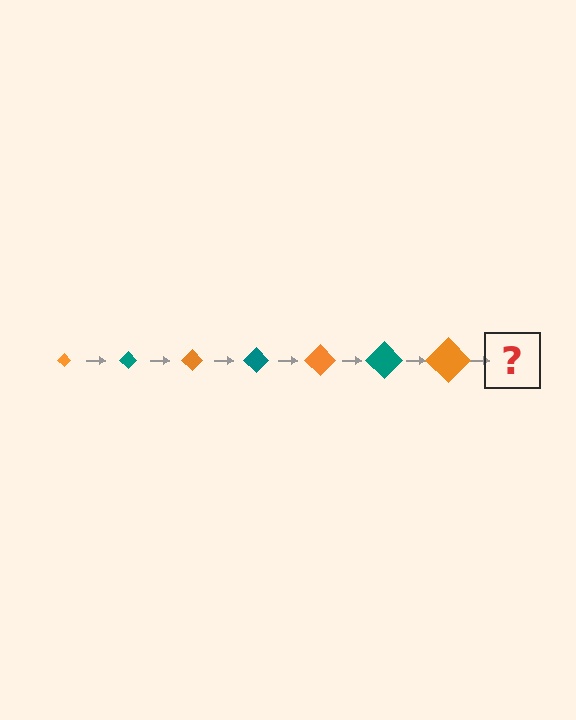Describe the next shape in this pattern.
It should be a teal diamond, larger than the previous one.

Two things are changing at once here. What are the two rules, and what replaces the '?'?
The two rules are that the diamond grows larger each step and the color cycles through orange and teal. The '?' should be a teal diamond, larger than the previous one.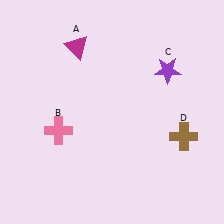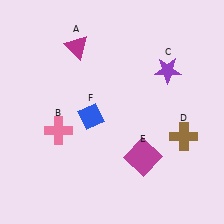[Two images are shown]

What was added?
A magenta square (E), a blue diamond (F) were added in Image 2.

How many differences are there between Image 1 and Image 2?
There are 2 differences between the two images.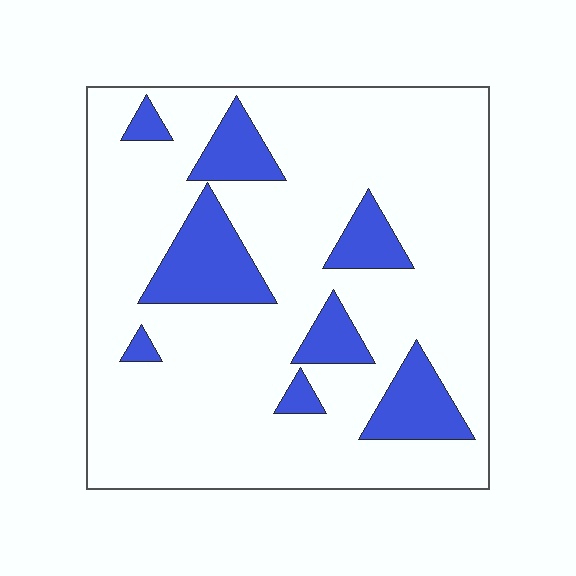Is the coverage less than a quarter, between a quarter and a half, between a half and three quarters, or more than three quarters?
Less than a quarter.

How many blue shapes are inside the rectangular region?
8.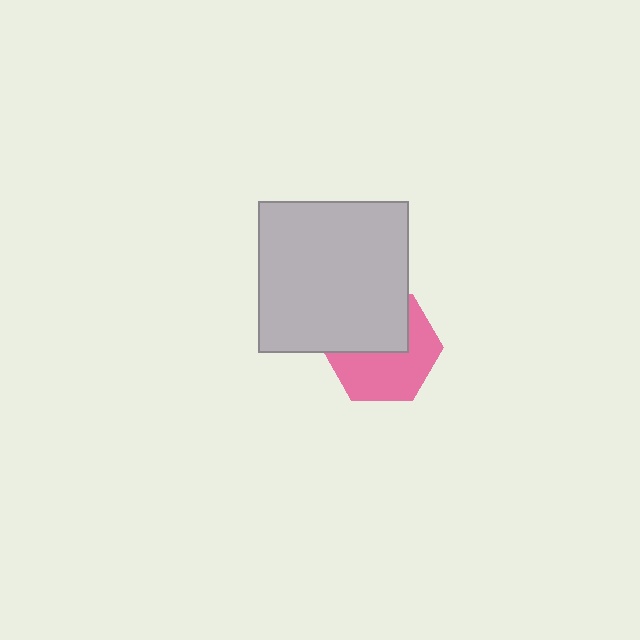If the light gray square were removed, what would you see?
You would see the complete pink hexagon.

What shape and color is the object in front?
The object in front is a light gray square.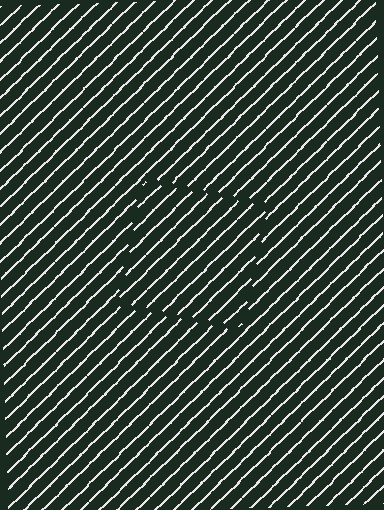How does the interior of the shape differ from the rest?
The interior of the shape contains the same grating, shifted by half a period — the contour is defined by the phase discontinuity where line-ends from the inner and outer gratings abut.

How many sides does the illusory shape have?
4 sides — the line-ends trace a square.